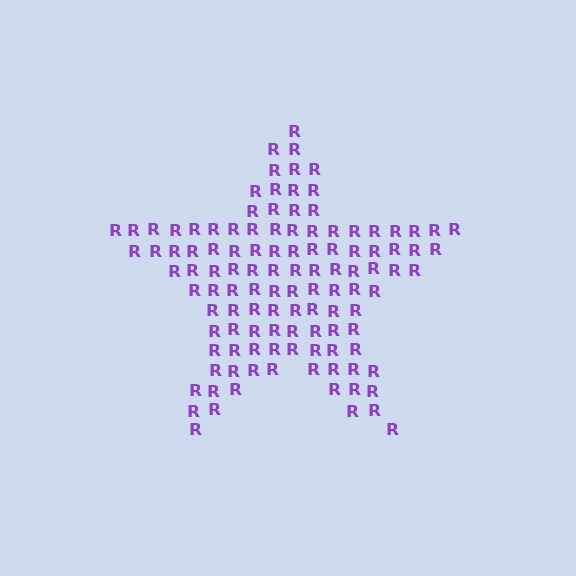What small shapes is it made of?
It is made of small letter R's.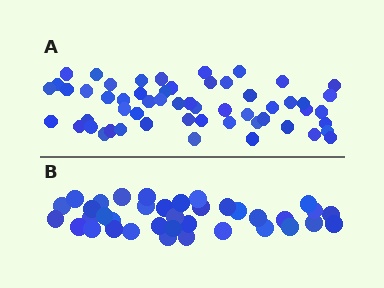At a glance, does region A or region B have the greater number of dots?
Region A (the top region) has more dots.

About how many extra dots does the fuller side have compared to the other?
Region A has approximately 20 more dots than region B.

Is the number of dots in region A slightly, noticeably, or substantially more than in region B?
Region A has substantially more. The ratio is roughly 1.5 to 1.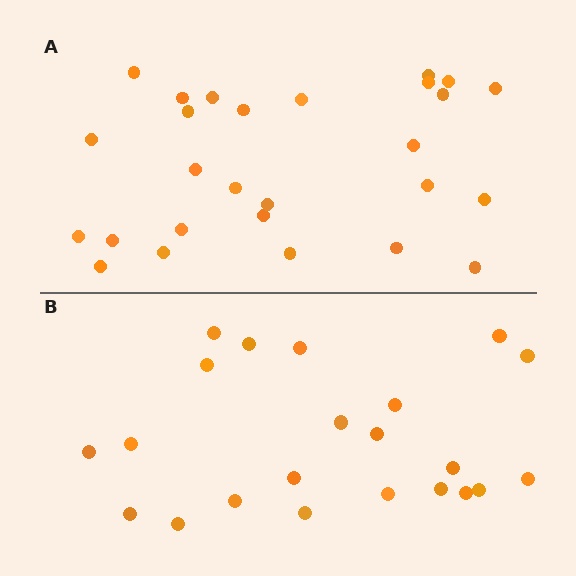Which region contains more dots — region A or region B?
Region A (the top region) has more dots.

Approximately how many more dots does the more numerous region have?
Region A has about 5 more dots than region B.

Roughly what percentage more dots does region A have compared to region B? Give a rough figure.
About 25% more.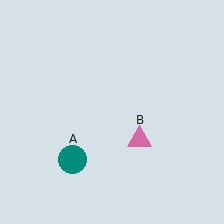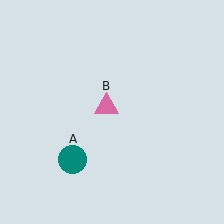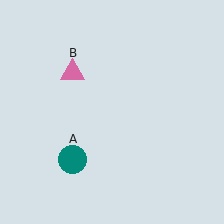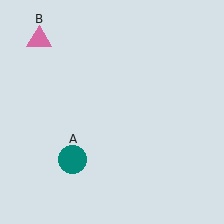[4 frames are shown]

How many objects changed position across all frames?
1 object changed position: pink triangle (object B).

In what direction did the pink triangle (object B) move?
The pink triangle (object B) moved up and to the left.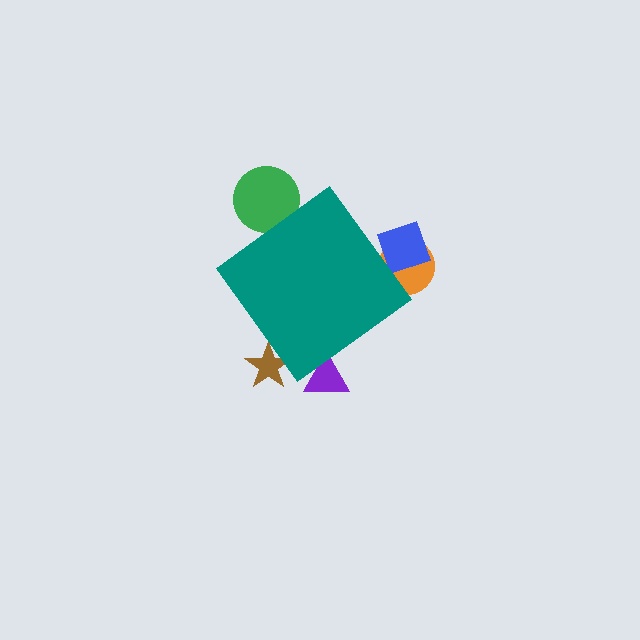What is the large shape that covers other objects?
A teal diamond.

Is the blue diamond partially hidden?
Yes, the blue diamond is partially hidden behind the teal diamond.